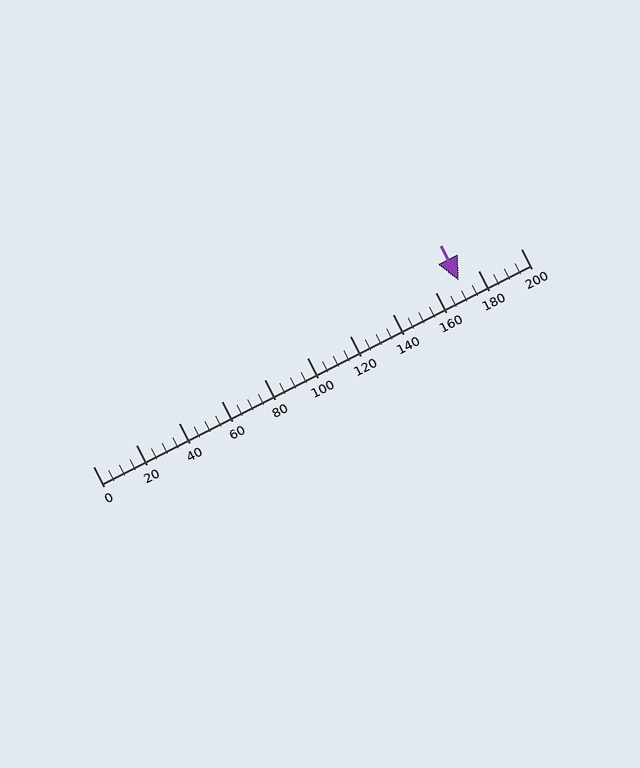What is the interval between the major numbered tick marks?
The major tick marks are spaced 20 units apart.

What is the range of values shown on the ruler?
The ruler shows values from 0 to 200.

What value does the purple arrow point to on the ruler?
The purple arrow points to approximately 171.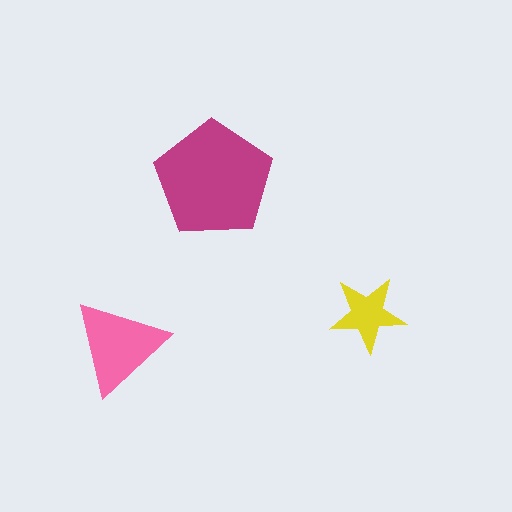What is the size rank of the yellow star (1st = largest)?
3rd.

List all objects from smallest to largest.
The yellow star, the pink triangle, the magenta pentagon.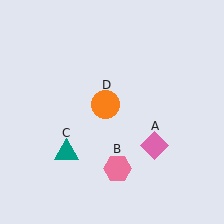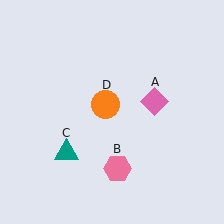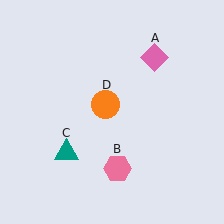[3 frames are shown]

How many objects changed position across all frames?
1 object changed position: pink diamond (object A).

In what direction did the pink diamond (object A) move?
The pink diamond (object A) moved up.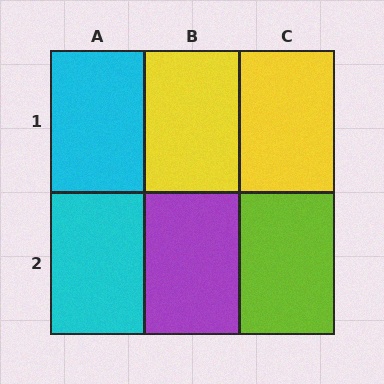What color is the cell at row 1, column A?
Cyan.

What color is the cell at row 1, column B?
Yellow.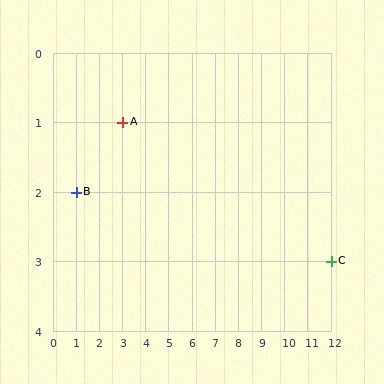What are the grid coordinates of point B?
Point B is at grid coordinates (1, 2).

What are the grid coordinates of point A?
Point A is at grid coordinates (3, 1).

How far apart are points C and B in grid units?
Points C and B are 11 columns and 1 row apart (about 11.0 grid units diagonally).